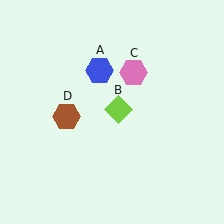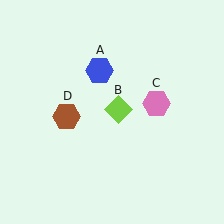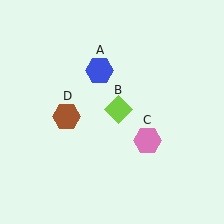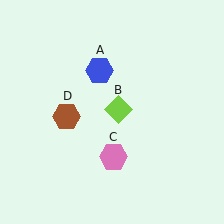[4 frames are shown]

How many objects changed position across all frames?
1 object changed position: pink hexagon (object C).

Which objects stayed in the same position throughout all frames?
Blue hexagon (object A) and lime diamond (object B) and brown hexagon (object D) remained stationary.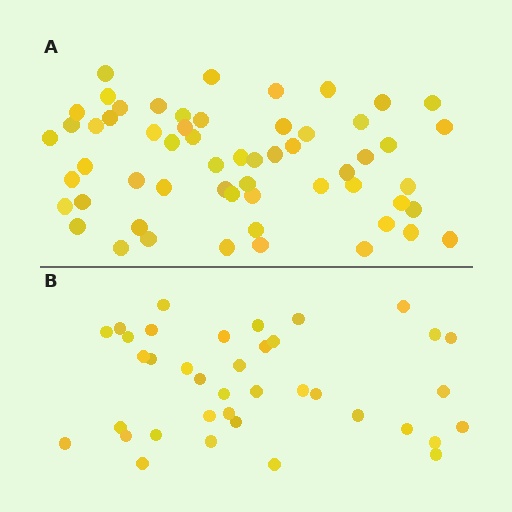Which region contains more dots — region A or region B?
Region A (the top region) has more dots.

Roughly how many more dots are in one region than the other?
Region A has approximately 20 more dots than region B.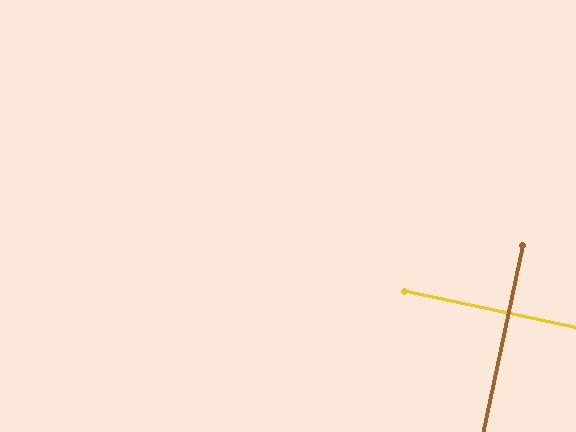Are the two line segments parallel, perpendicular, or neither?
Perpendicular — they meet at approximately 90°.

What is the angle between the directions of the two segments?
Approximately 90 degrees.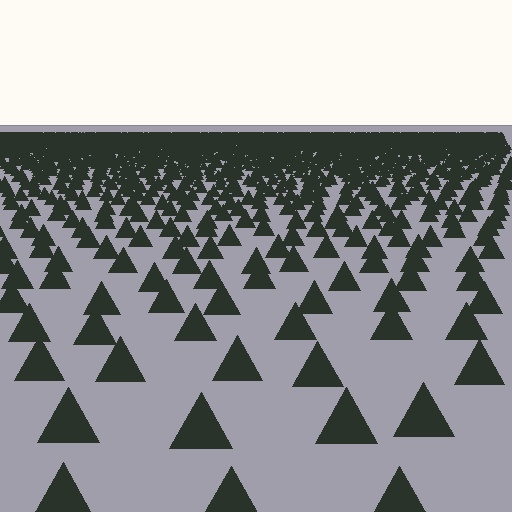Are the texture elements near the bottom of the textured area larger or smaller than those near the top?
Larger. Near the bottom, elements are closer to the viewer and appear at a bigger on-screen size.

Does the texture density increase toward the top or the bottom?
Density increases toward the top.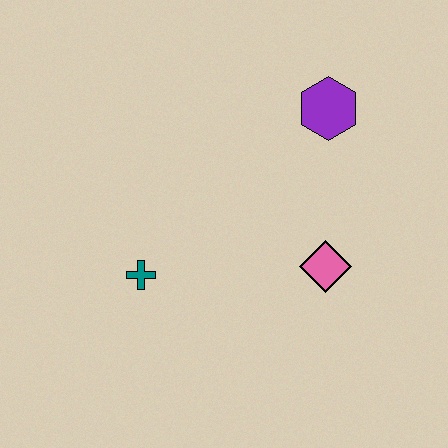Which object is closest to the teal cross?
The pink diamond is closest to the teal cross.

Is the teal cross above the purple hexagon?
No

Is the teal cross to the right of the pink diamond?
No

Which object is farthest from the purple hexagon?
The teal cross is farthest from the purple hexagon.